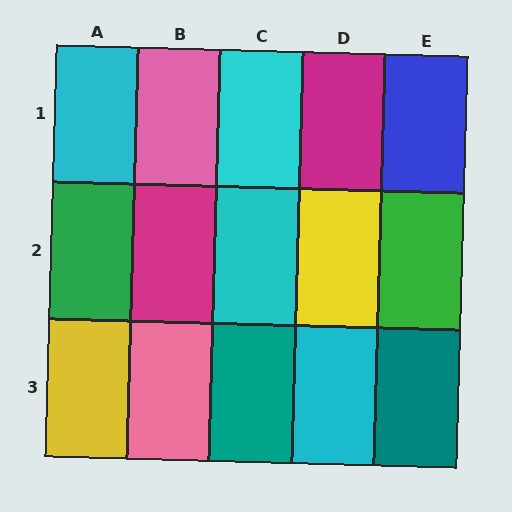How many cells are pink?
2 cells are pink.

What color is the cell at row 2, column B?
Magenta.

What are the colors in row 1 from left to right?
Cyan, pink, cyan, magenta, blue.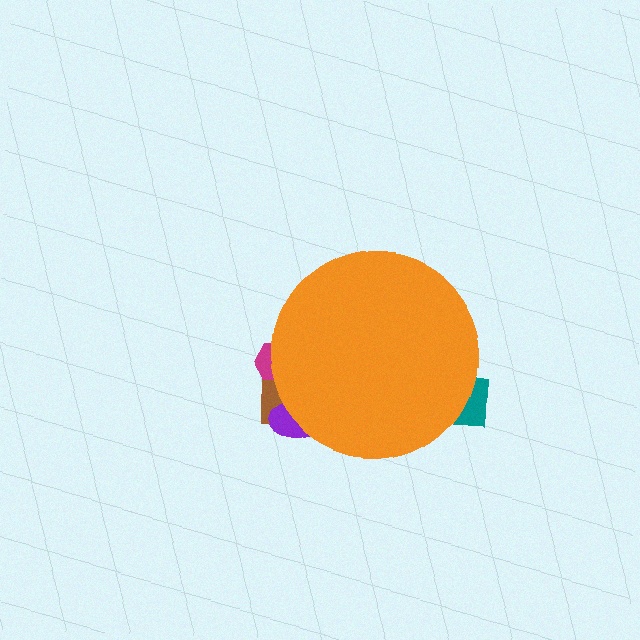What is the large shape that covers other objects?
An orange circle.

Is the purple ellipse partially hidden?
Yes, the purple ellipse is partially hidden behind the orange circle.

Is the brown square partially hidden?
Yes, the brown square is partially hidden behind the orange circle.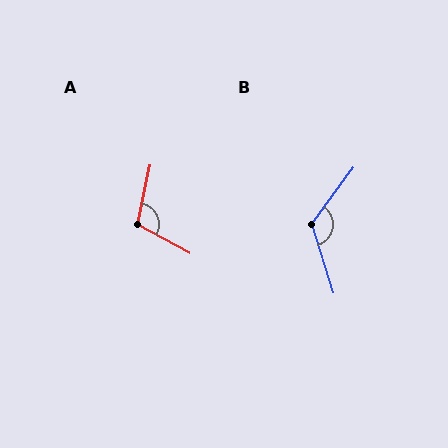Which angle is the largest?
B, at approximately 126 degrees.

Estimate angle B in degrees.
Approximately 126 degrees.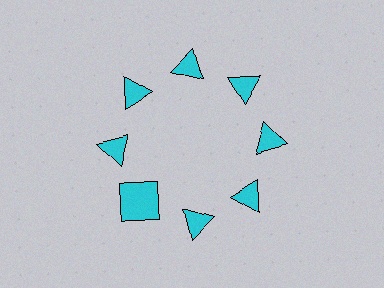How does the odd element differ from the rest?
It has a different shape: square instead of triangle.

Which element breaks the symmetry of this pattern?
The cyan square at roughly the 8 o'clock position breaks the symmetry. All other shapes are cyan triangles.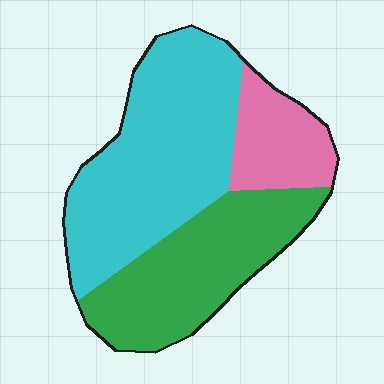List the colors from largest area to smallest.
From largest to smallest: cyan, green, pink.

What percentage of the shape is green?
Green takes up about one third (1/3) of the shape.